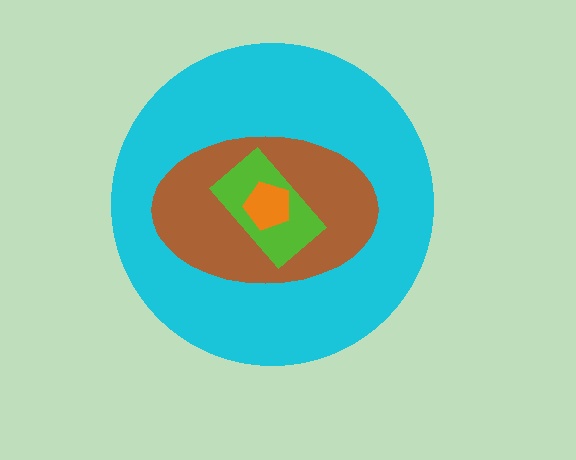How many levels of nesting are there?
4.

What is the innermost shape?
The orange pentagon.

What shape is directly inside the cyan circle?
The brown ellipse.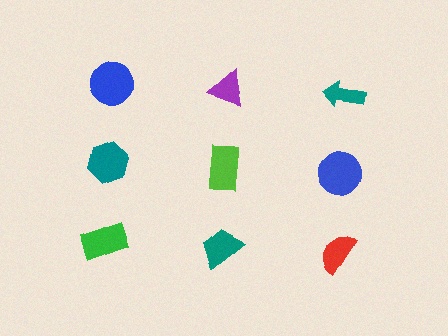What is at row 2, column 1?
A teal hexagon.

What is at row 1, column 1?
A blue circle.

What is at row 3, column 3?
A red semicircle.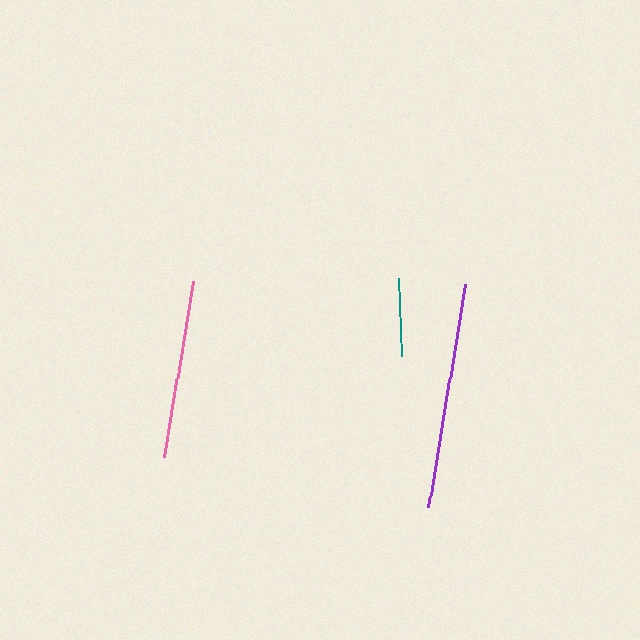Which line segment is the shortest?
The teal line is the shortest at approximately 79 pixels.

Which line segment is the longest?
The purple line is the longest at approximately 226 pixels.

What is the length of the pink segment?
The pink segment is approximately 179 pixels long.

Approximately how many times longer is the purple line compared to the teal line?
The purple line is approximately 2.9 times the length of the teal line.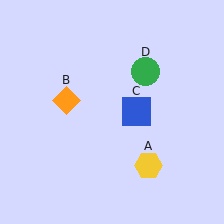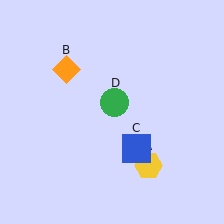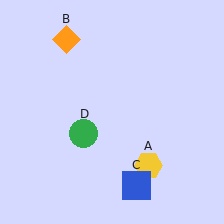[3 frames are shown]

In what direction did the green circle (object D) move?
The green circle (object D) moved down and to the left.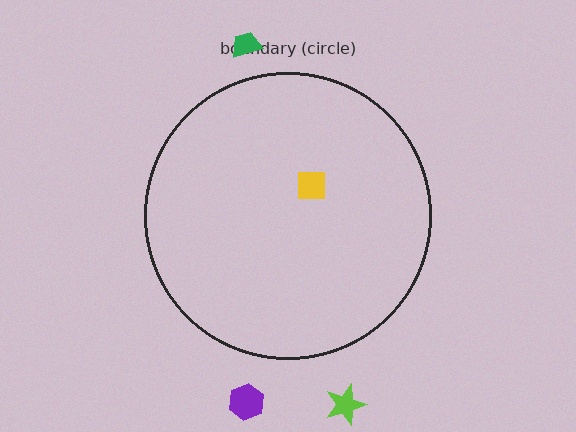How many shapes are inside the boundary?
1 inside, 3 outside.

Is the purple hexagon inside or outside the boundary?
Outside.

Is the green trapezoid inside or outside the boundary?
Outside.